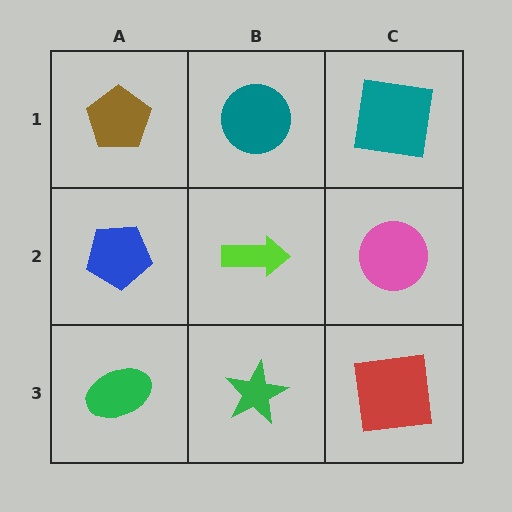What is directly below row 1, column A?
A blue pentagon.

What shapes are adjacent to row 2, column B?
A teal circle (row 1, column B), a green star (row 3, column B), a blue pentagon (row 2, column A), a pink circle (row 2, column C).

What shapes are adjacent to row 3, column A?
A blue pentagon (row 2, column A), a green star (row 3, column B).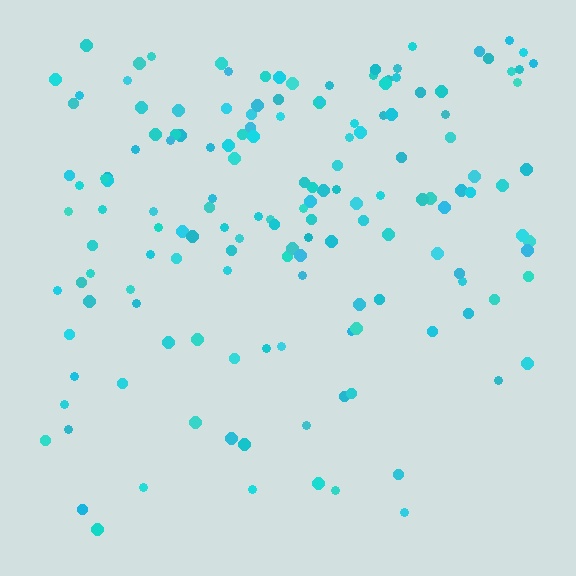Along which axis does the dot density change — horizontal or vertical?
Vertical.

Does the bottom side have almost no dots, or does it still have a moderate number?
Still a moderate number, just noticeably fewer than the top.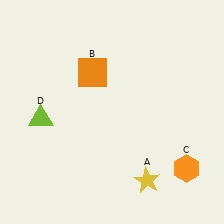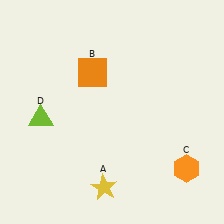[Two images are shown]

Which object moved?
The yellow star (A) moved left.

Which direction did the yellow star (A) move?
The yellow star (A) moved left.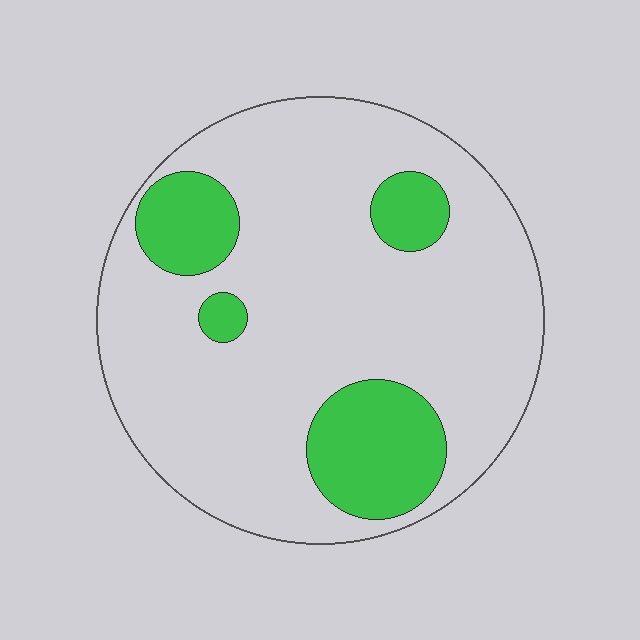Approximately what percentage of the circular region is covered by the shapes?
Approximately 20%.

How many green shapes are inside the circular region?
4.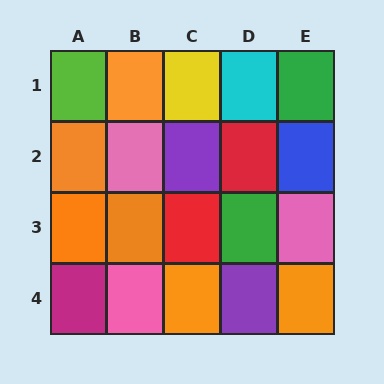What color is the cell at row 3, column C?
Red.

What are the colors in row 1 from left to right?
Lime, orange, yellow, cyan, green.